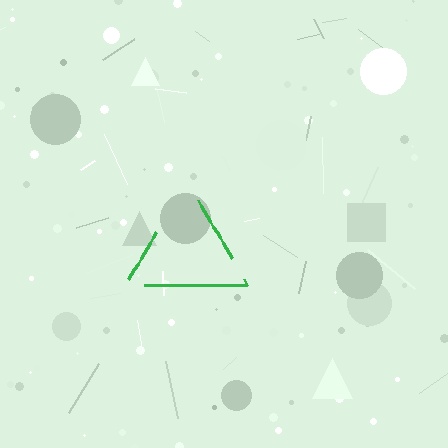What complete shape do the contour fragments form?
The contour fragments form a triangle.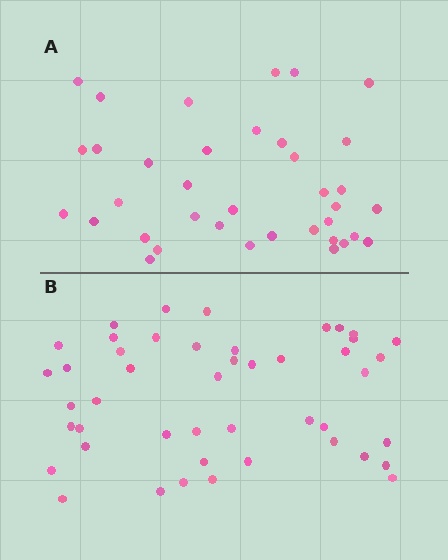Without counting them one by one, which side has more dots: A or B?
Region B (the bottom region) has more dots.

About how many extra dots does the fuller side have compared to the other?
Region B has roughly 8 or so more dots than region A.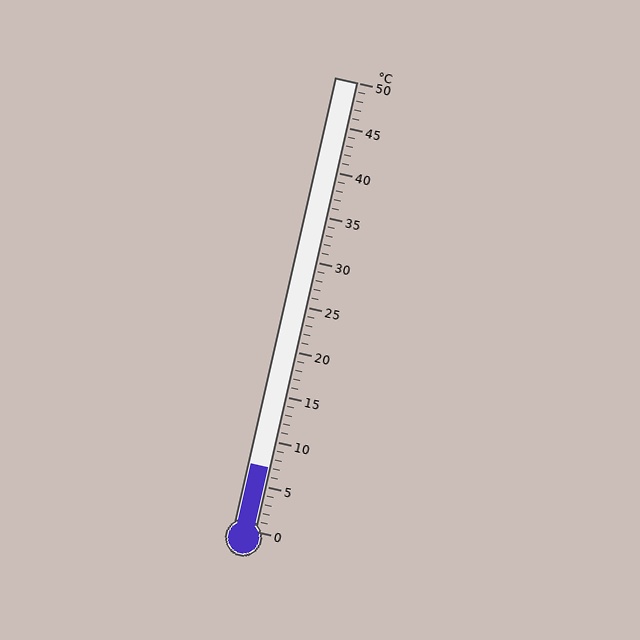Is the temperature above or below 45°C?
The temperature is below 45°C.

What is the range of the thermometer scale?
The thermometer scale ranges from 0°C to 50°C.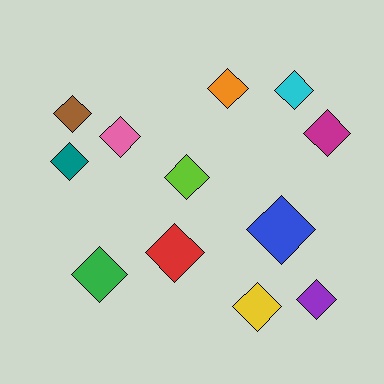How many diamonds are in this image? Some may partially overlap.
There are 12 diamonds.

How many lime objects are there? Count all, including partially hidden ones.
There is 1 lime object.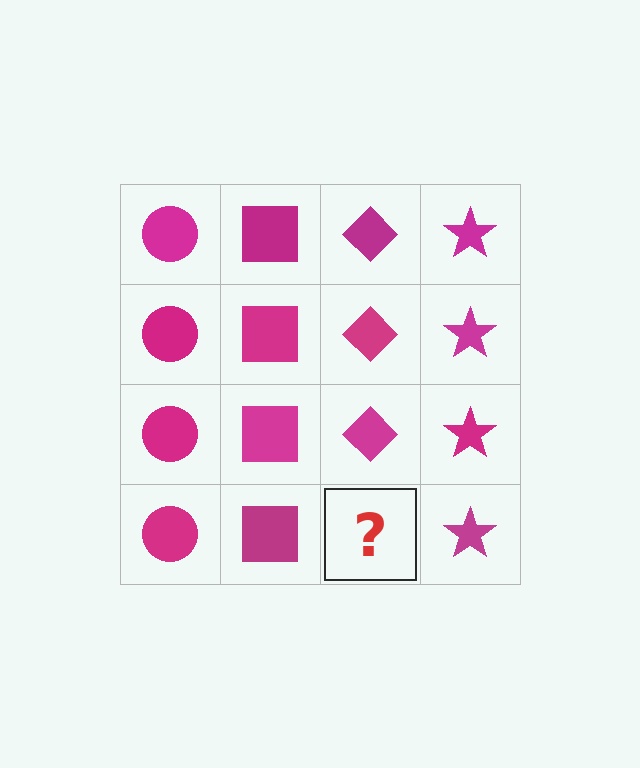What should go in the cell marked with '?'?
The missing cell should contain a magenta diamond.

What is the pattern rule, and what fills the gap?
The rule is that each column has a consistent shape. The gap should be filled with a magenta diamond.